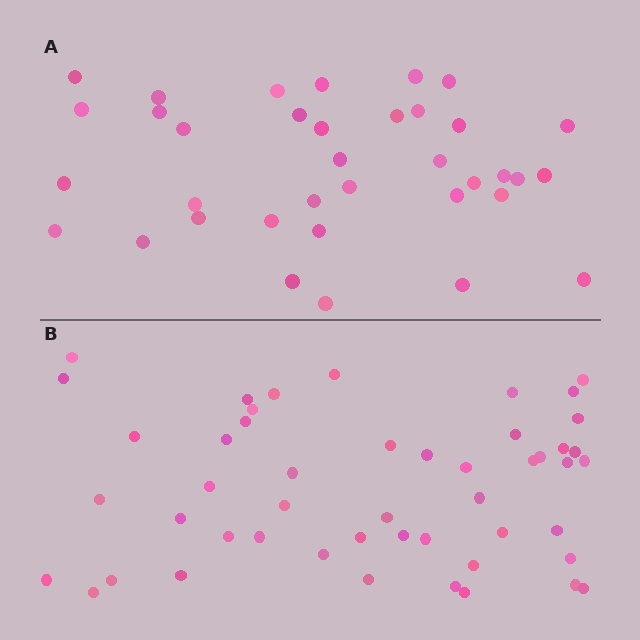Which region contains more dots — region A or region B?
Region B (the bottom region) has more dots.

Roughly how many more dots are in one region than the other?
Region B has approximately 15 more dots than region A.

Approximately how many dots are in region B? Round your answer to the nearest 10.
About 50 dots. (The exact count is 49, which rounds to 50.)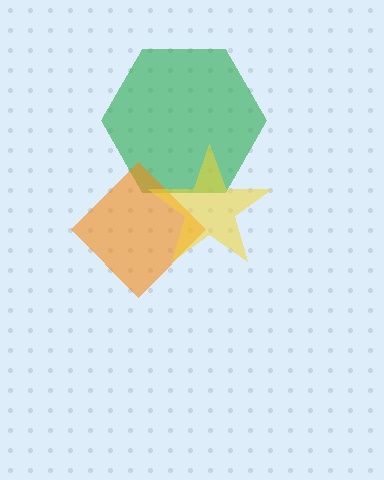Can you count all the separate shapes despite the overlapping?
Yes, there are 3 separate shapes.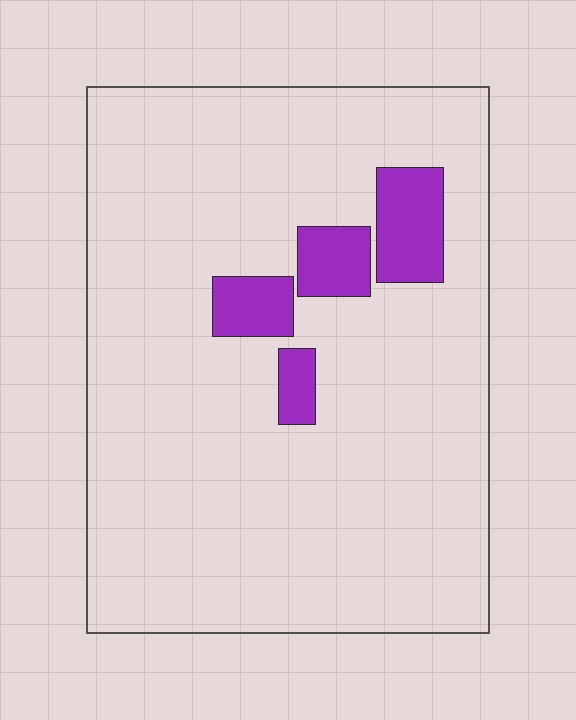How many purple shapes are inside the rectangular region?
4.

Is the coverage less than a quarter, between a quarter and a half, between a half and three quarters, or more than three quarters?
Less than a quarter.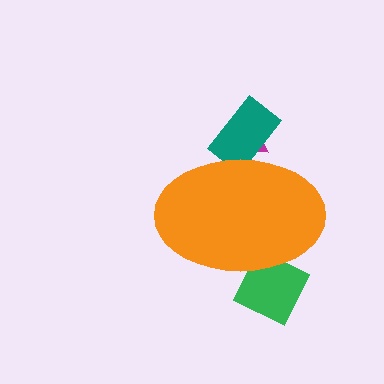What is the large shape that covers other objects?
An orange ellipse.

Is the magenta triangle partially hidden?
Yes, the magenta triangle is partially hidden behind the orange ellipse.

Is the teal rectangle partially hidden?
Yes, the teal rectangle is partially hidden behind the orange ellipse.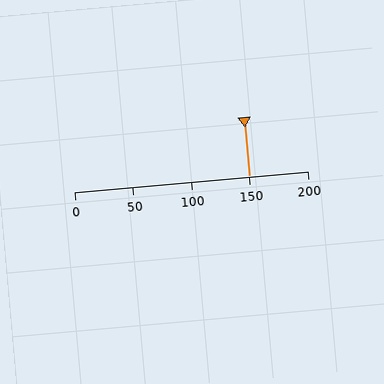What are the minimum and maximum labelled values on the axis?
The axis runs from 0 to 200.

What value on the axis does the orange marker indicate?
The marker indicates approximately 150.